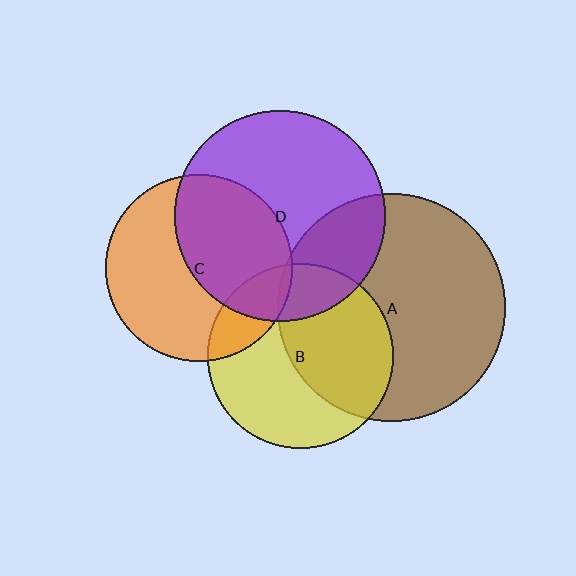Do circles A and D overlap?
Yes.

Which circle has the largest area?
Circle A (brown).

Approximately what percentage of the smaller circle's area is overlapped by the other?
Approximately 25%.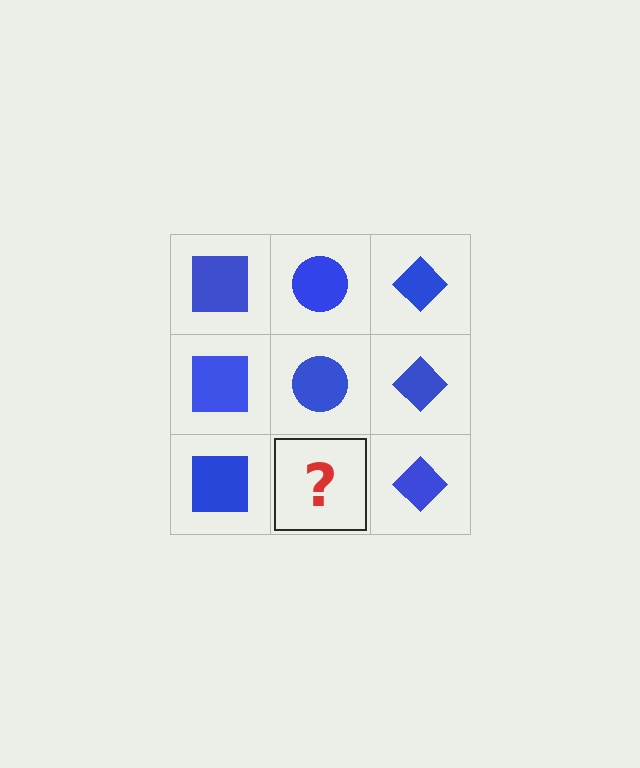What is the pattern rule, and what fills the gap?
The rule is that each column has a consistent shape. The gap should be filled with a blue circle.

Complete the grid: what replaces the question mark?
The question mark should be replaced with a blue circle.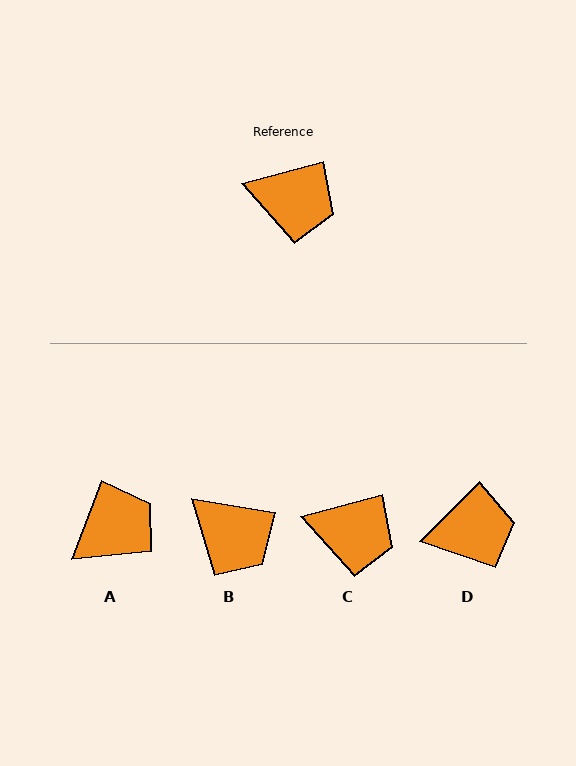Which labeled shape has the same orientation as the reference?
C.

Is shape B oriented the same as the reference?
No, it is off by about 25 degrees.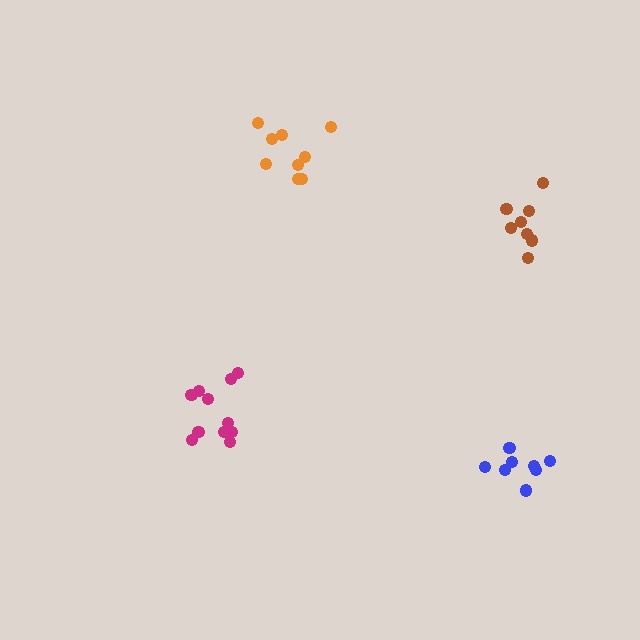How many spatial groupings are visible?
There are 4 spatial groupings.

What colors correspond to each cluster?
The clusters are colored: magenta, orange, brown, blue.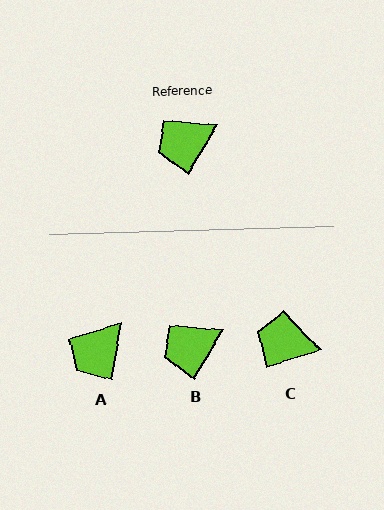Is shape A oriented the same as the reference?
No, it is off by about 22 degrees.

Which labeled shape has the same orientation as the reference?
B.